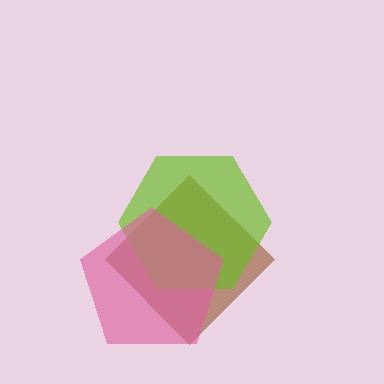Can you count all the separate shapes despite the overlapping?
Yes, there are 3 separate shapes.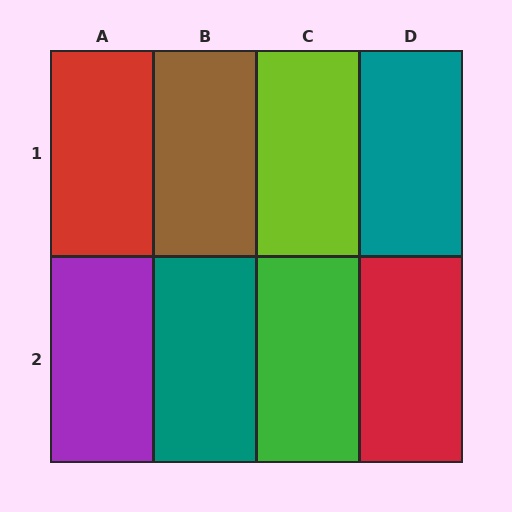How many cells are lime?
1 cell is lime.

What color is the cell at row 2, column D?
Red.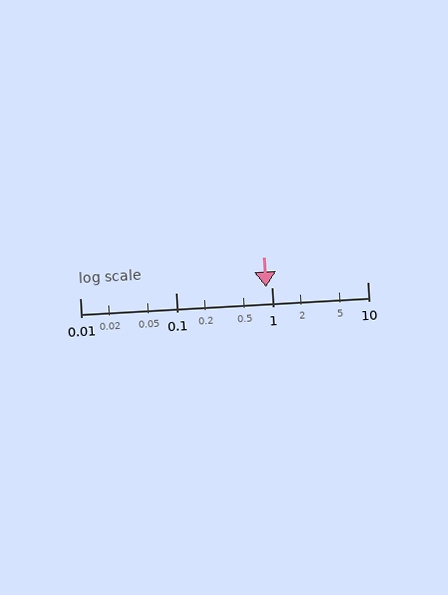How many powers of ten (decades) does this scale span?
The scale spans 3 decades, from 0.01 to 10.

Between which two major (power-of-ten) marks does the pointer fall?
The pointer is between 0.1 and 1.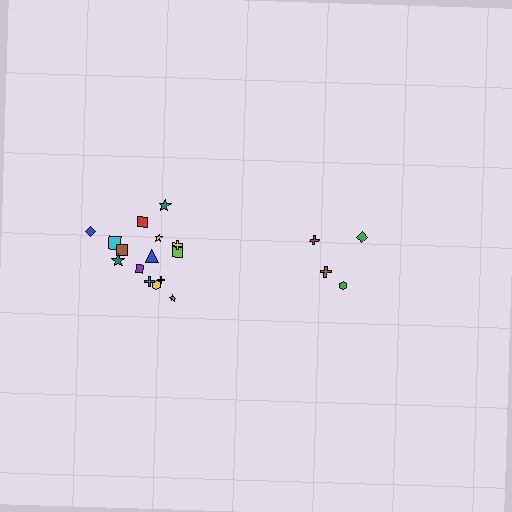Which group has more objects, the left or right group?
The left group.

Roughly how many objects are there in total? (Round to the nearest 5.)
Roughly 20 objects in total.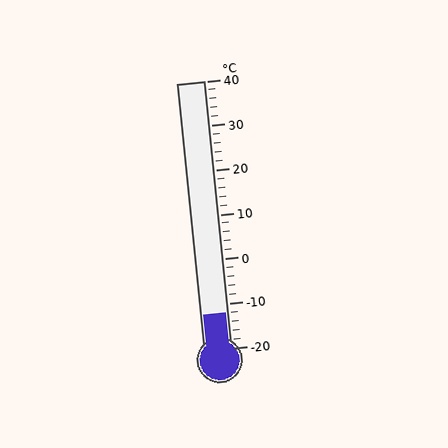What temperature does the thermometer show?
The thermometer shows approximately -12°C.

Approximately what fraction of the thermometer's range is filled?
The thermometer is filled to approximately 15% of its range.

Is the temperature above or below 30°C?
The temperature is below 30°C.